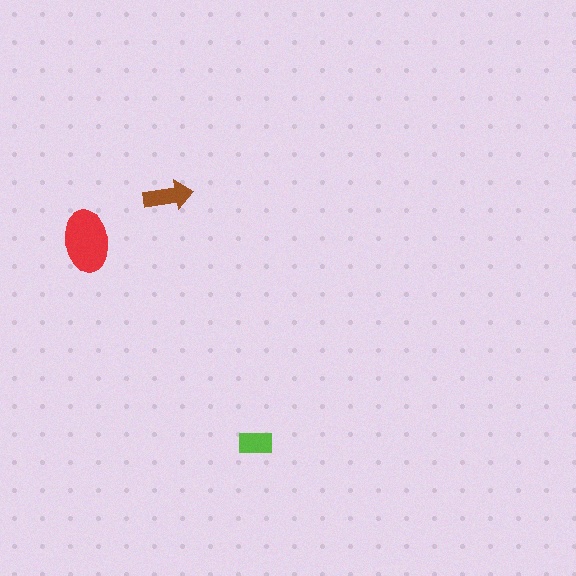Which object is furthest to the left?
The red ellipse is leftmost.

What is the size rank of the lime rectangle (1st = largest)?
3rd.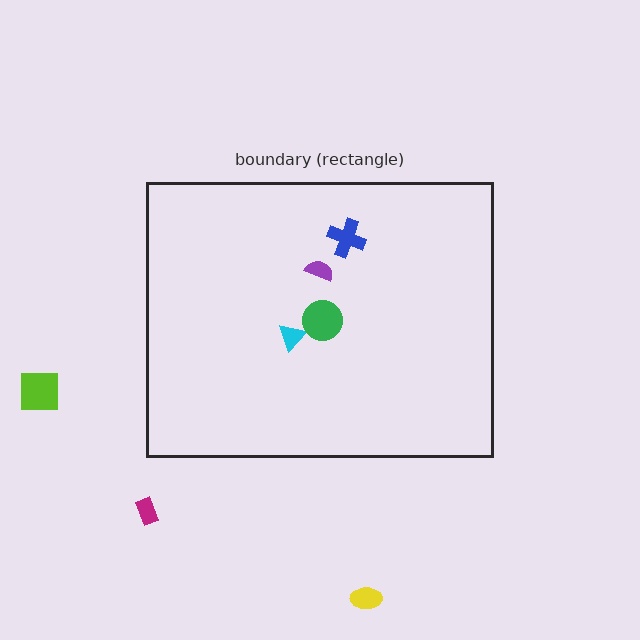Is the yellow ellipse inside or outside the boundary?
Outside.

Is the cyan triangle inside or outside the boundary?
Inside.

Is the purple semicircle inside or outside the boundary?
Inside.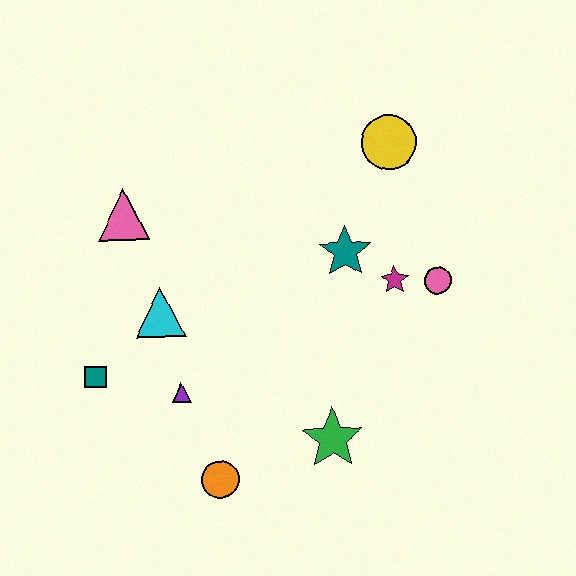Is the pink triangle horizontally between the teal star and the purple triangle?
No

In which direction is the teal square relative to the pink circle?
The teal square is to the left of the pink circle.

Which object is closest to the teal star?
The magenta star is closest to the teal star.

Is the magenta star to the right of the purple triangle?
Yes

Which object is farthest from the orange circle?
The yellow circle is farthest from the orange circle.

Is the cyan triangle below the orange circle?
No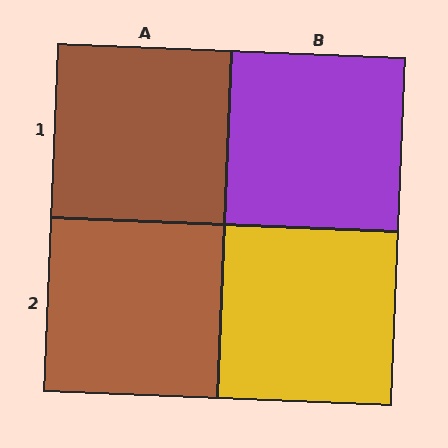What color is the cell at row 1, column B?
Purple.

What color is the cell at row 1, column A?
Brown.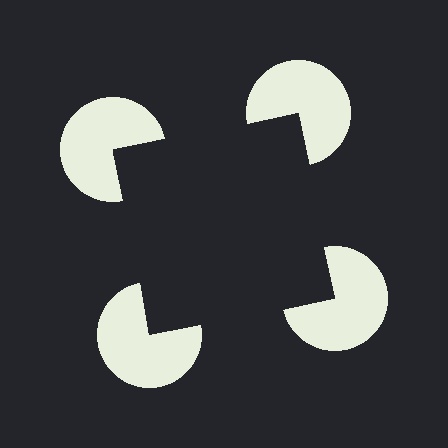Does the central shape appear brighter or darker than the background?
It typically appears slightly darker than the background, even though no actual brightness change is drawn.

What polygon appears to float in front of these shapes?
An illusory square — its edges are inferred from the aligned wedge cuts in the pac-man discs, not physically drawn.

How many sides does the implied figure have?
4 sides.